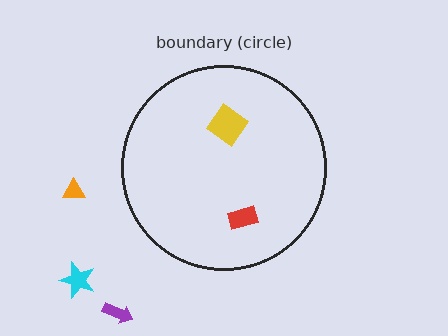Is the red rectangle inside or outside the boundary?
Inside.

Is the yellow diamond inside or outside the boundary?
Inside.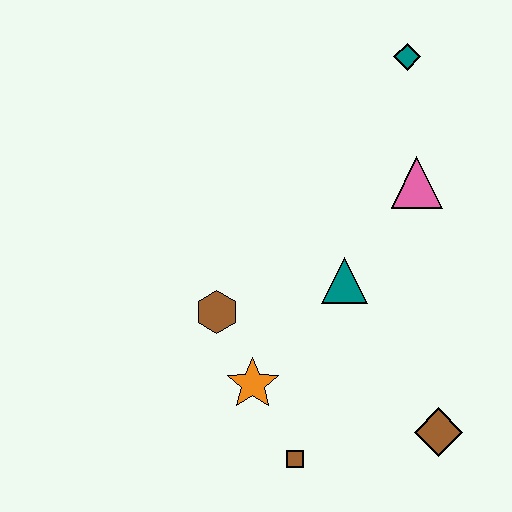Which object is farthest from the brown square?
The teal diamond is farthest from the brown square.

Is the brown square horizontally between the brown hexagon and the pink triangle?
Yes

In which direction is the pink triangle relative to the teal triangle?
The pink triangle is above the teal triangle.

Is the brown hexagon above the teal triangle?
No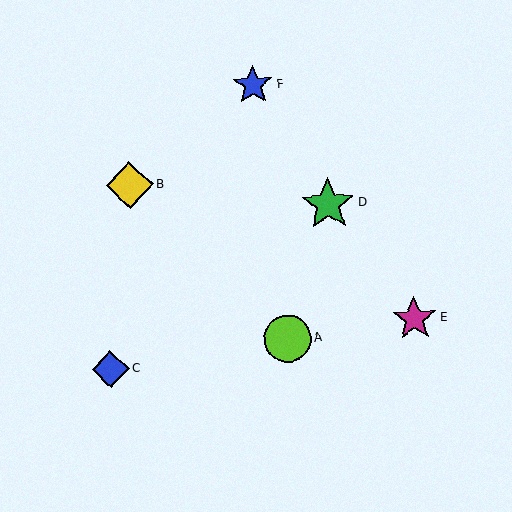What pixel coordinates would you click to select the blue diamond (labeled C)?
Click at (111, 369) to select the blue diamond C.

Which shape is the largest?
The green star (labeled D) is the largest.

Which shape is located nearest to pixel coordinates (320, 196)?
The green star (labeled D) at (328, 204) is nearest to that location.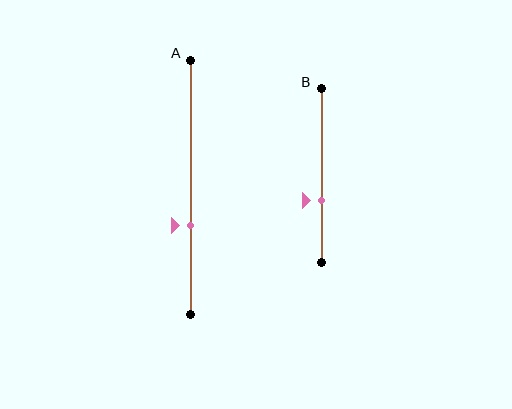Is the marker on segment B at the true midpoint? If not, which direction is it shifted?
No, the marker on segment B is shifted downward by about 15% of the segment length.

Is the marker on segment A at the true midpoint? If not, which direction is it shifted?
No, the marker on segment A is shifted downward by about 15% of the segment length.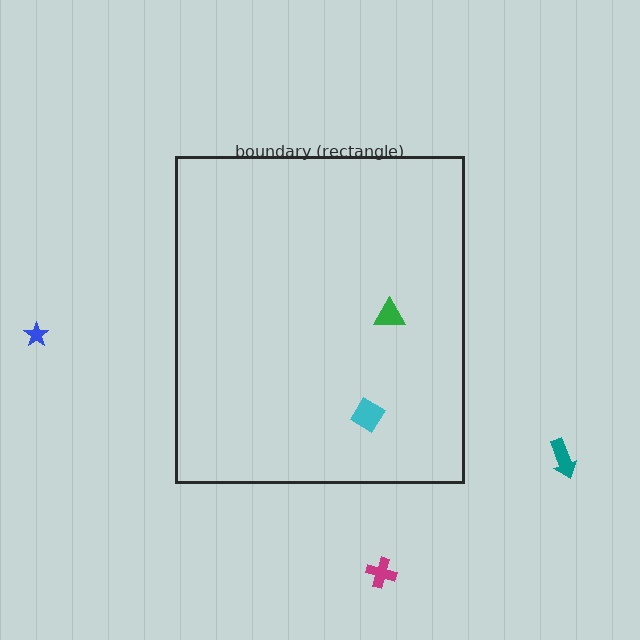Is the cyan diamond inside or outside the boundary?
Inside.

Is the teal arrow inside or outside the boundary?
Outside.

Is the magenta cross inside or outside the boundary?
Outside.